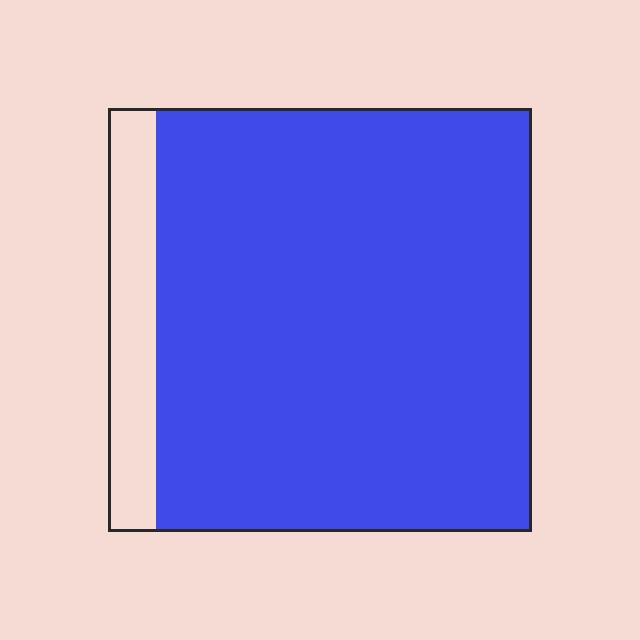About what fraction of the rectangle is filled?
About seven eighths (7/8).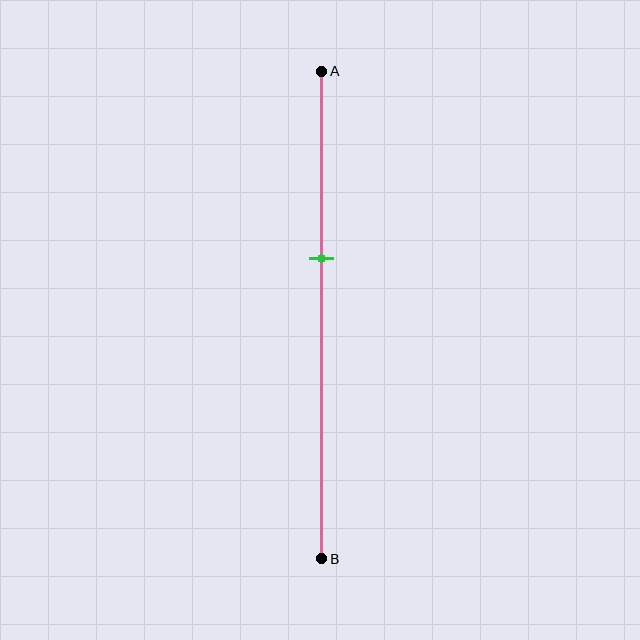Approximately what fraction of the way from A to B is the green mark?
The green mark is approximately 40% of the way from A to B.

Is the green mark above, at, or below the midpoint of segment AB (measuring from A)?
The green mark is above the midpoint of segment AB.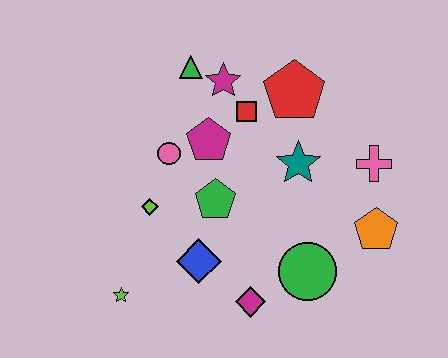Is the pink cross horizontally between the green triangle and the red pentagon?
No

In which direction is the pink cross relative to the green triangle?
The pink cross is to the right of the green triangle.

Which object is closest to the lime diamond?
The pink circle is closest to the lime diamond.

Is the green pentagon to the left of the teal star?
Yes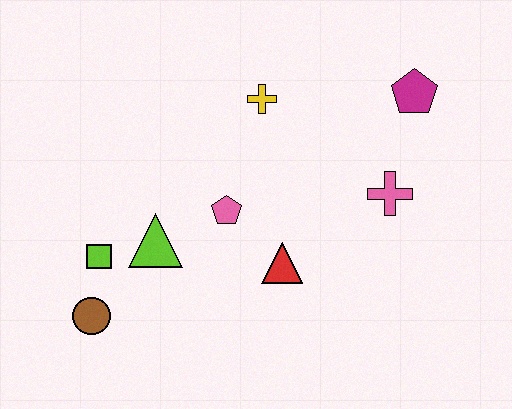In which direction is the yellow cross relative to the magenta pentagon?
The yellow cross is to the left of the magenta pentagon.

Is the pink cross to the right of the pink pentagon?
Yes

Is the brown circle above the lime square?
No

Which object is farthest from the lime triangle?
The magenta pentagon is farthest from the lime triangle.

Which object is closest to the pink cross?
The magenta pentagon is closest to the pink cross.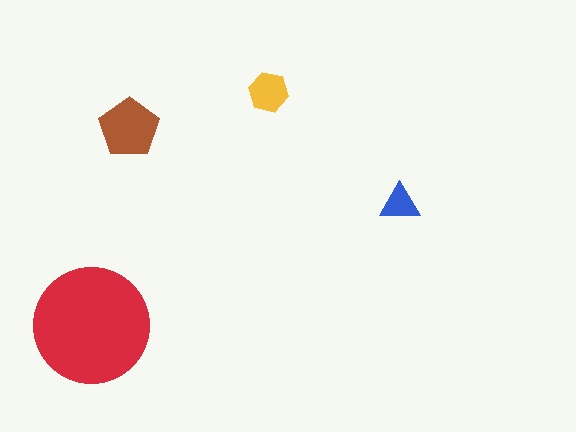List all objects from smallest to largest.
The blue triangle, the yellow hexagon, the brown pentagon, the red circle.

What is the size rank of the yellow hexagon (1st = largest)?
3rd.